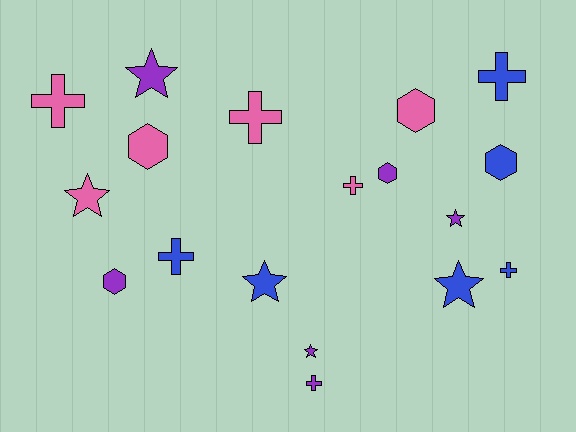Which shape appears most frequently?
Cross, with 7 objects.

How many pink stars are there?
There is 1 pink star.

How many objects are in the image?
There are 18 objects.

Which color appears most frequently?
Pink, with 6 objects.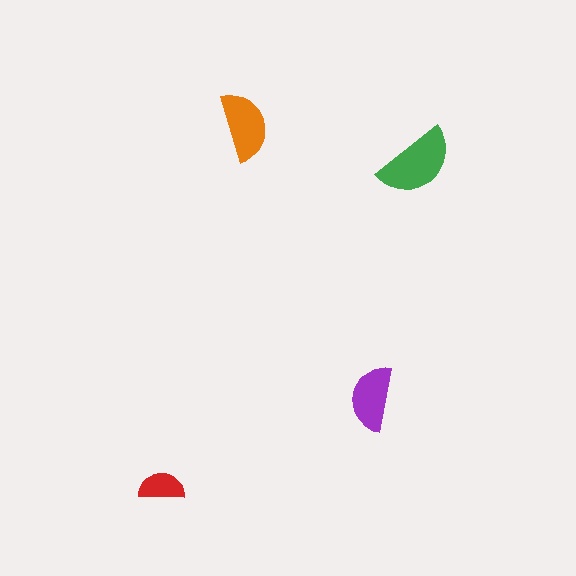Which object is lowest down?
The red semicircle is bottommost.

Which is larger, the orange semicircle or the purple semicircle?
The orange one.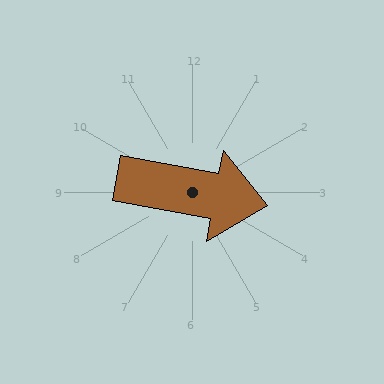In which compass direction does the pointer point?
East.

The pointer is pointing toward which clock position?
Roughly 3 o'clock.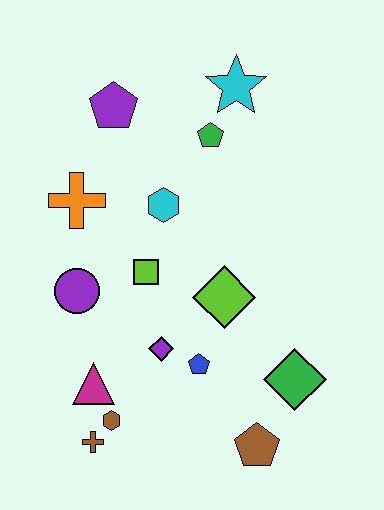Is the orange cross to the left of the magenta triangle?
Yes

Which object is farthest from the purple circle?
The cyan star is farthest from the purple circle.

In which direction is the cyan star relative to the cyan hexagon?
The cyan star is above the cyan hexagon.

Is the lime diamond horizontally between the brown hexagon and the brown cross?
No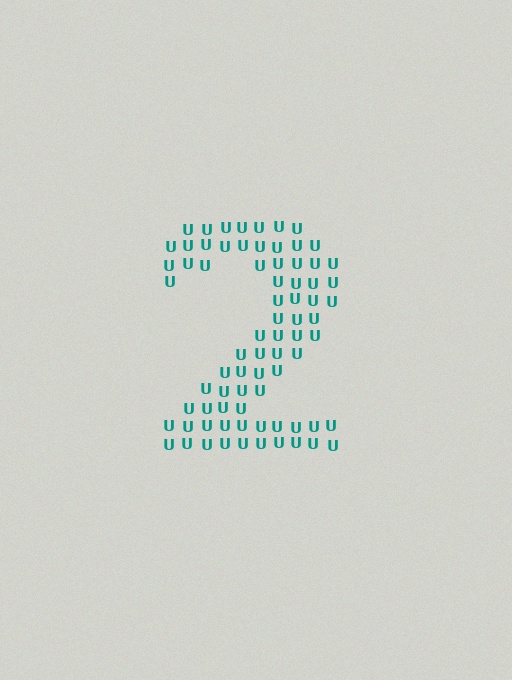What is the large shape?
The large shape is the digit 2.